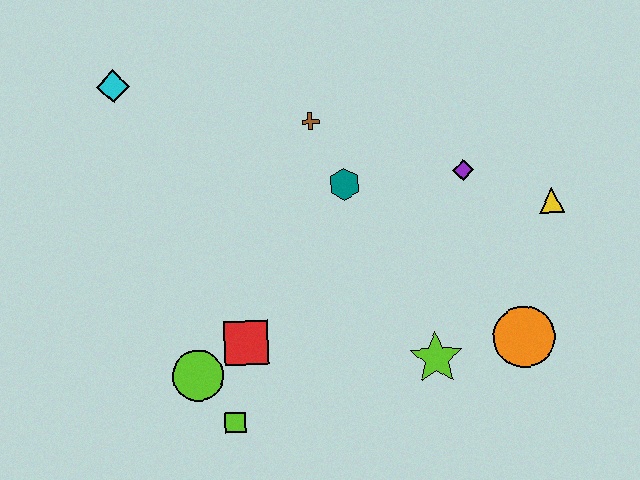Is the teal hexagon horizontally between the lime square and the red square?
No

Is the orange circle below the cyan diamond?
Yes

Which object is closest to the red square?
The lime circle is closest to the red square.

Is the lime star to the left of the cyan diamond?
No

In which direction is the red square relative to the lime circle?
The red square is to the right of the lime circle.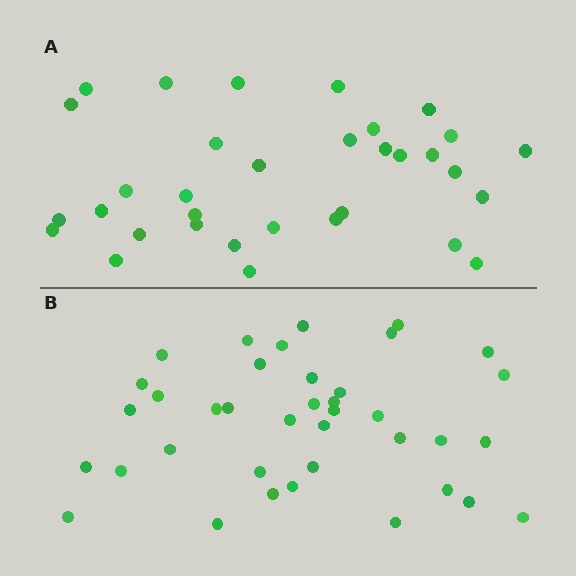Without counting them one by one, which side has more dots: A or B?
Region B (the bottom region) has more dots.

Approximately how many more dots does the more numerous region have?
Region B has about 5 more dots than region A.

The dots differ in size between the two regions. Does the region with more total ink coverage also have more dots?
No. Region A has more total ink coverage because its dots are larger, but region B actually contains more individual dots. Total area can be misleading — the number of items is what matters here.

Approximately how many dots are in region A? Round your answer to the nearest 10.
About 30 dots. (The exact count is 33, which rounds to 30.)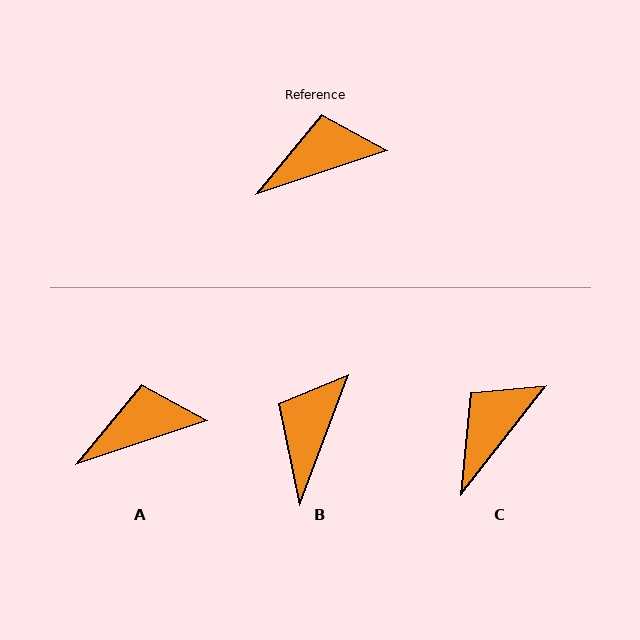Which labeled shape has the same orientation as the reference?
A.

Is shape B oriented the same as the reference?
No, it is off by about 50 degrees.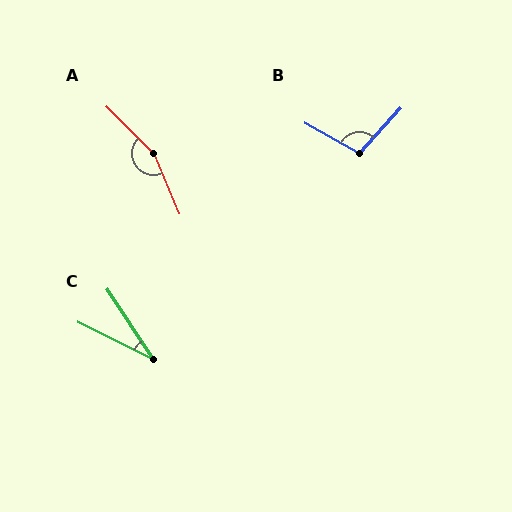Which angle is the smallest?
C, at approximately 30 degrees.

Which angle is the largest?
A, at approximately 158 degrees.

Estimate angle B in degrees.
Approximately 103 degrees.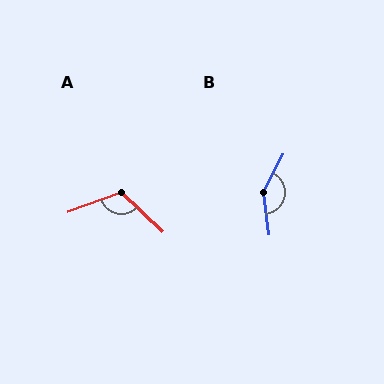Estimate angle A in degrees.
Approximately 116 degrees.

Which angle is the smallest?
A, at approximately 116 degrees.